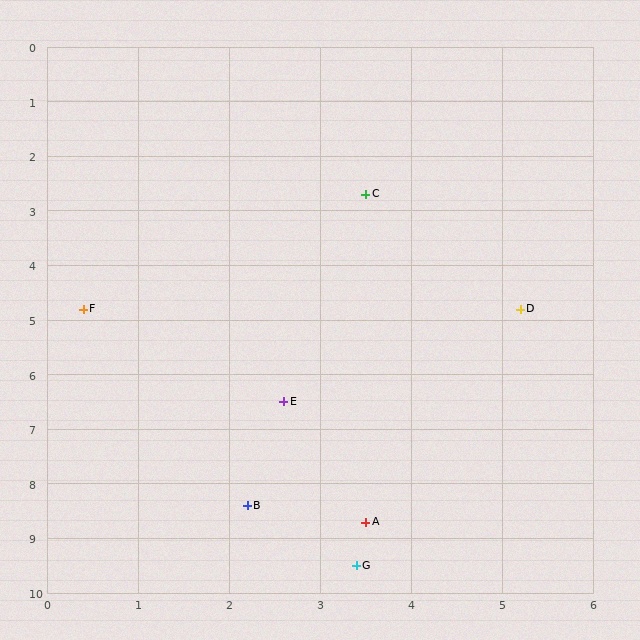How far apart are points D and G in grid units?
Points D and G are about 5.0 grid units apart.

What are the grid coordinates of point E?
Point E is at approximately (2.6, 6.5).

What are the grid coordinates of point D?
Point D is at approximately (5.2, 4.8).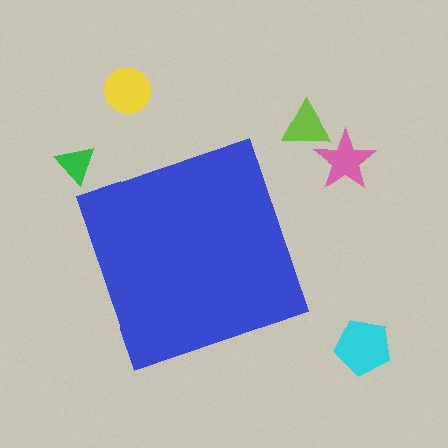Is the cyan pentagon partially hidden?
No, the cyan pentagon is fully visible.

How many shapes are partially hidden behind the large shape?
0 shapes are partially hidden.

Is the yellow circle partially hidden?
No, the yellow circle is fully visible.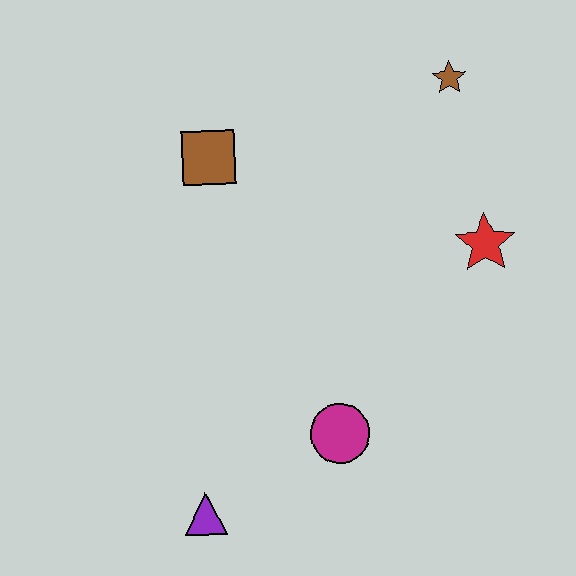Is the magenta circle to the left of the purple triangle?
No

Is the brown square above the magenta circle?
Yes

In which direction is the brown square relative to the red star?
The brown square is to the left of the red star.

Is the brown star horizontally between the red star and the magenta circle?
Yes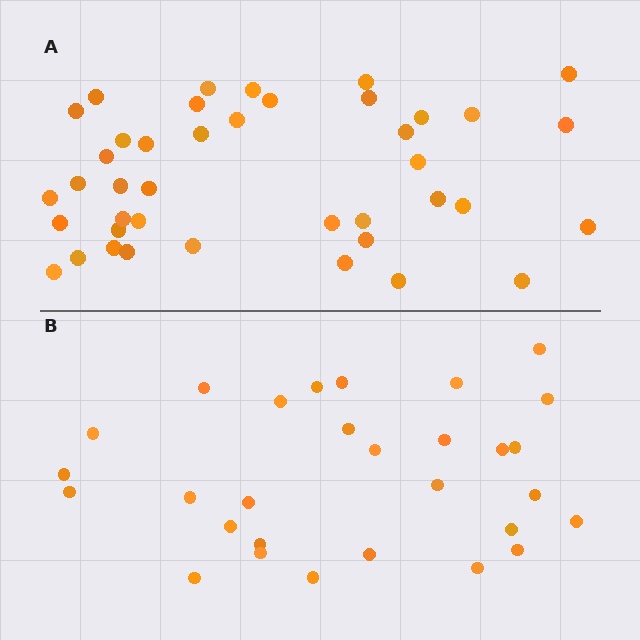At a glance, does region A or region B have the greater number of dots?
Region A (the top region) has more dots.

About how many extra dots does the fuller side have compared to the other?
Region A has roughly 12 or so more dots than region B.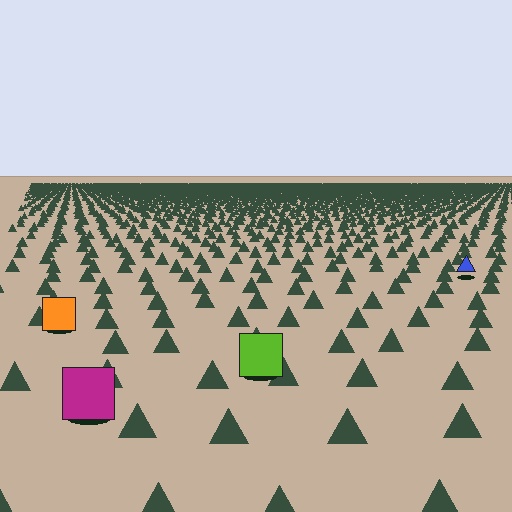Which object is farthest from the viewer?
The blue triangle is farthest from the viewer. It appears smaller and the ground texture around it is denser.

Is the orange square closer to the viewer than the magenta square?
No. The magenta square is closer — you can tell from the texture gradient: the ground texture is coarser near it.